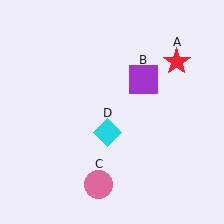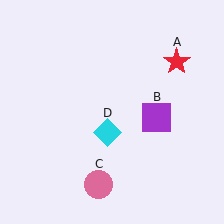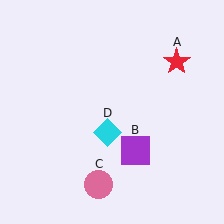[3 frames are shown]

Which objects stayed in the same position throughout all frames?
Red star (object A) and pink circle (object C) and cyan diamond (object D) remained stationary.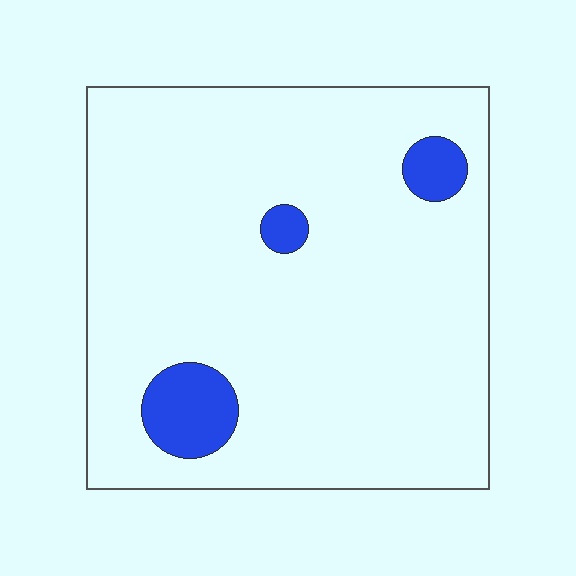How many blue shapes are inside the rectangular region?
3.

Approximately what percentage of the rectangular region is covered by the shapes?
Approximately 10%.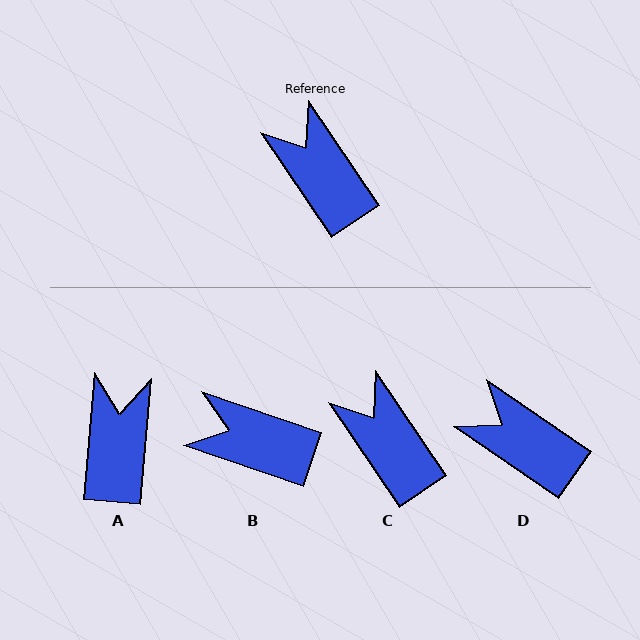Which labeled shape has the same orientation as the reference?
C.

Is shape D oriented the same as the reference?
No, it is off by about 21 degrees.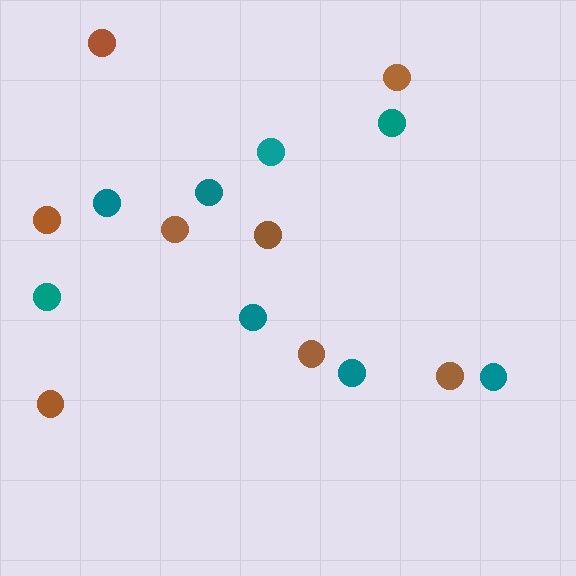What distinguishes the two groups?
There are 2 groups: one group of brown circles (8) and one group of teal circles (8).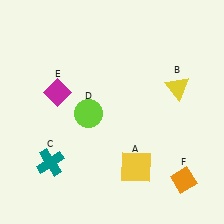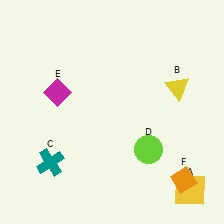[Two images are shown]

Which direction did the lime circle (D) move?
The lime circle (D) moved right.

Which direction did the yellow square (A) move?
The yellow square (A) moved right.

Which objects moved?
The objects that moved are: the yellow square (A), the lime circle (D).